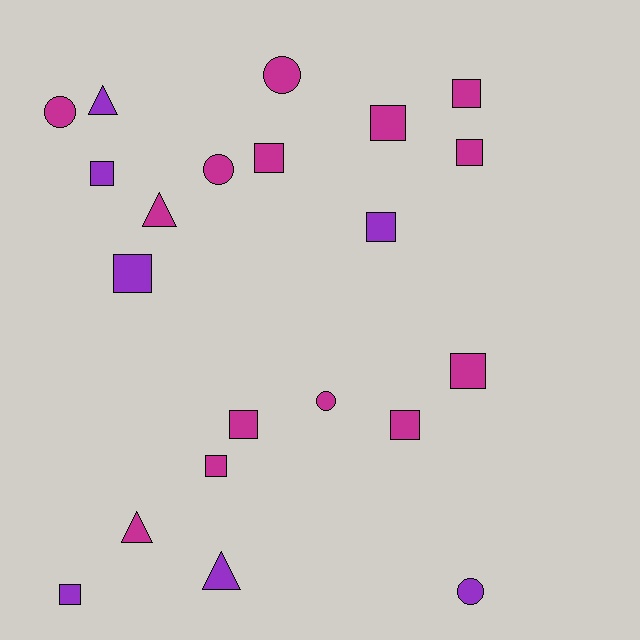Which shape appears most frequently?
Square, with 12 objects.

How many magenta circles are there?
There are 4 magenta circles.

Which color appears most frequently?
Magenta, with 14 objects.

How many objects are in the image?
There are 21 objects.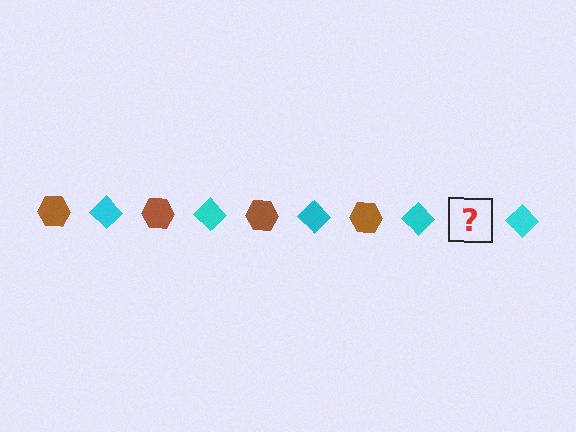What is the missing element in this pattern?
The missing element is a brown hexagon.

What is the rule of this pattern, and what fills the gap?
The rule is that the pattern alternates between brown hexagon and cyan diamond. The gap should be filled with a brown hexagon.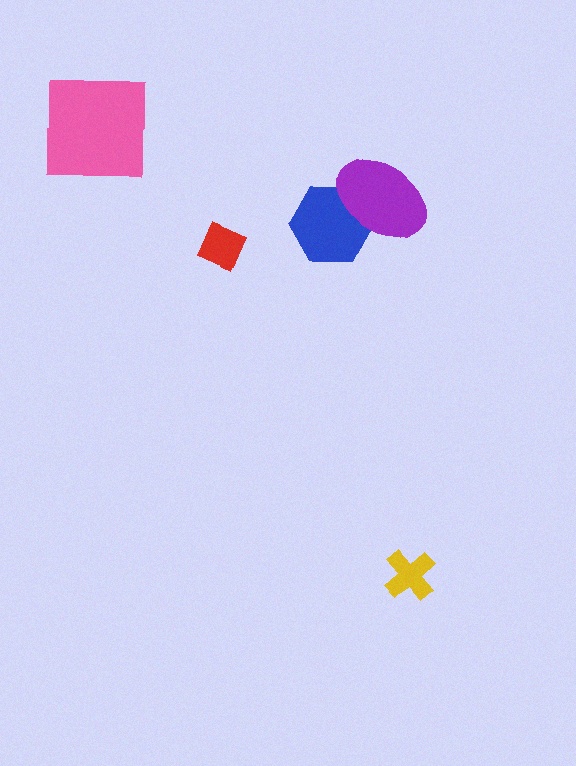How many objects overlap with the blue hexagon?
1 object overlaps with the blue hexagon.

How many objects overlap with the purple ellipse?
1 object overlaps with the purple ellipse.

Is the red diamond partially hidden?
No, no other shape covers it.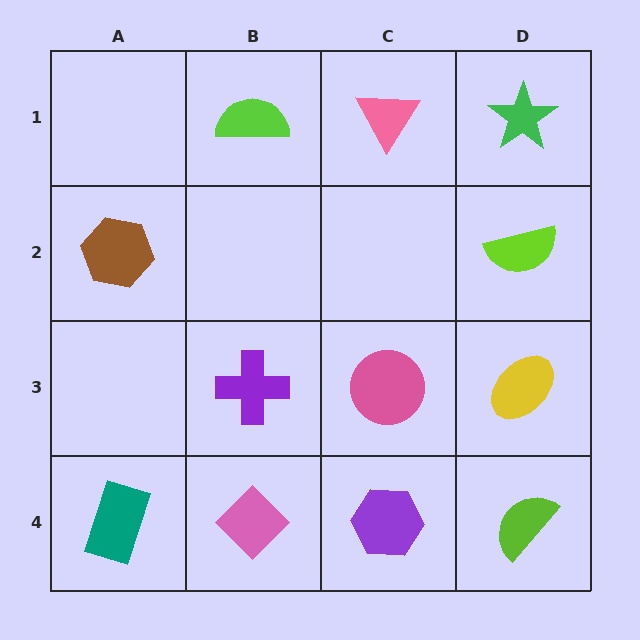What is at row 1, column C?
A pink triangle.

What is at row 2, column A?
A brown hexagon.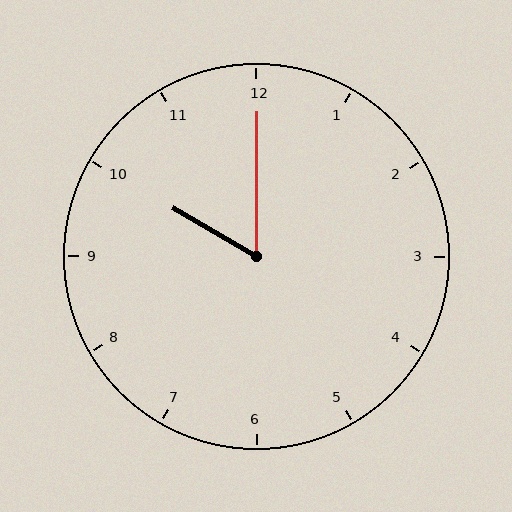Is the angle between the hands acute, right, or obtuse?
It is acute.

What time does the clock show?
10:00.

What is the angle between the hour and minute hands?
Approximately 60 degrees.